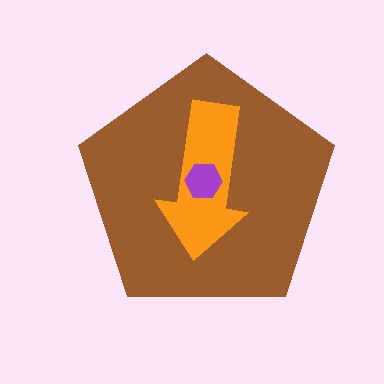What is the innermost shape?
The purple hexagon.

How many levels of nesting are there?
3.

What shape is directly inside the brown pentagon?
The orange arrow.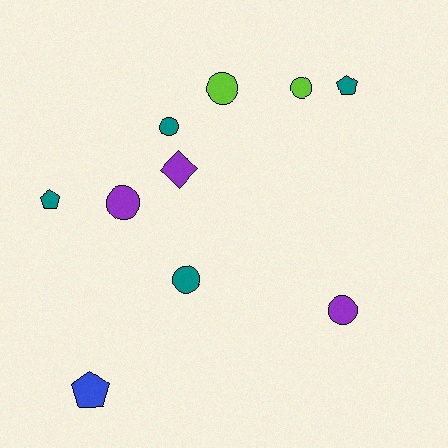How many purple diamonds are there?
There is 1 purple diamond.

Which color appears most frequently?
Teal, with 4 objects.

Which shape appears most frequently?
Circle, with 6 objects.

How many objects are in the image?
There are 10 objects.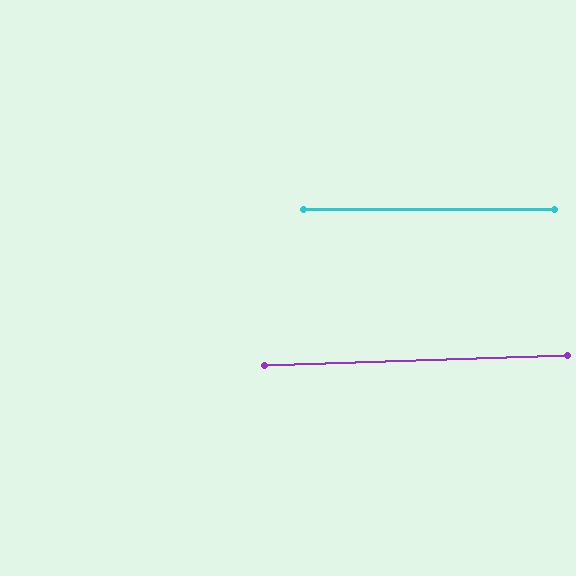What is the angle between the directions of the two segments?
Approximately 2 degrees.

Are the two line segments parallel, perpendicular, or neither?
Parallel — their directions differ by only 2.0°.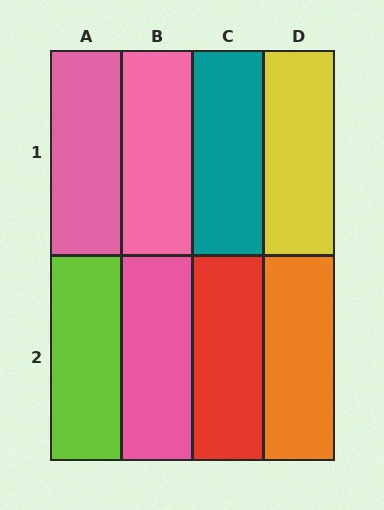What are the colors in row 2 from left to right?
Lime, pink, red, orange.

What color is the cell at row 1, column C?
Teal.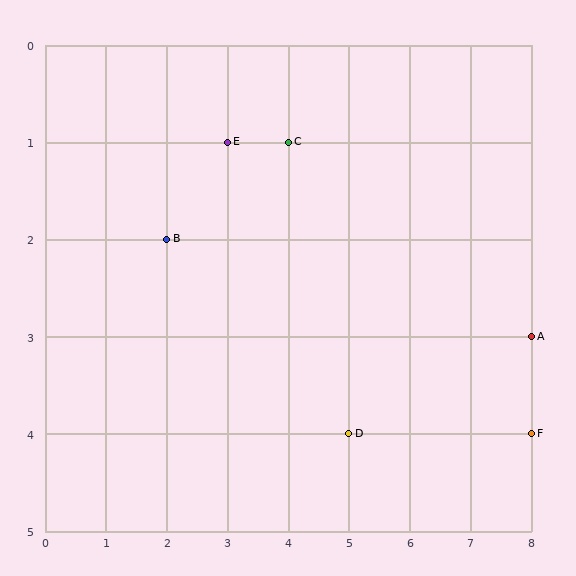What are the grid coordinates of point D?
Point D is at grid coordinates (5, 4).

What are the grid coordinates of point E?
Point E is at grid coordinates (3, 1).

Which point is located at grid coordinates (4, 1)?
Point C is at (4, 1).